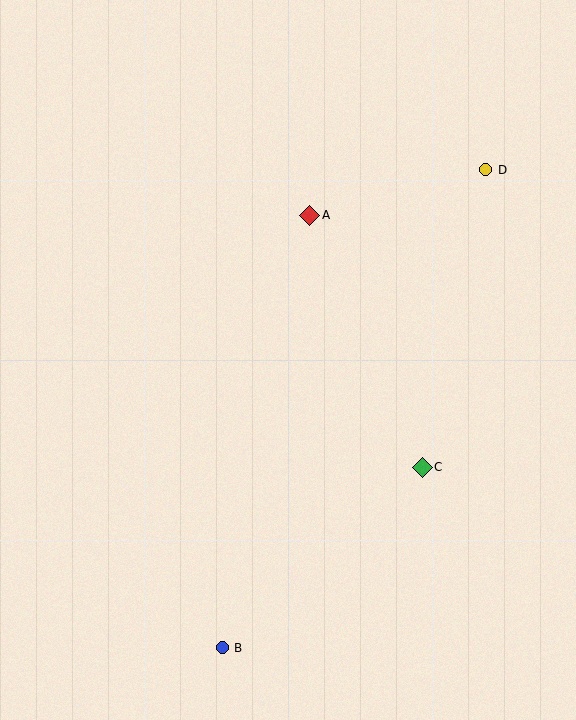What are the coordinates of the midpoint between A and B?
The midpoint between A and B is at (266, 432).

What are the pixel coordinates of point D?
Point D is at (486, 170).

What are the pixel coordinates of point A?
Point A is at (310, 215).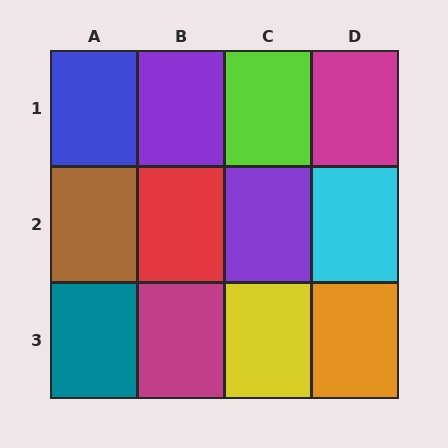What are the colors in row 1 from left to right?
Blue, purple, lime, magenta.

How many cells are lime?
1 cell is lime.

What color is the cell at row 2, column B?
Red.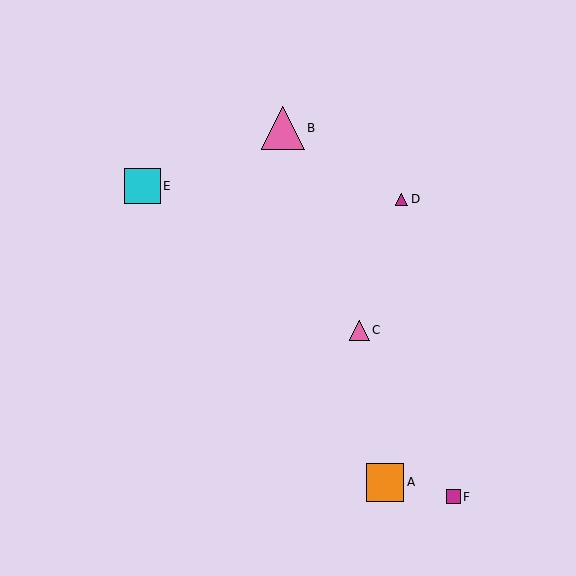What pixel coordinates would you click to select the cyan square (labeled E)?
Click at (142, 186) to select the cyan square E.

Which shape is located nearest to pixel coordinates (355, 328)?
The pink triangle (labeled C) at (360, 330) is nearest to that location.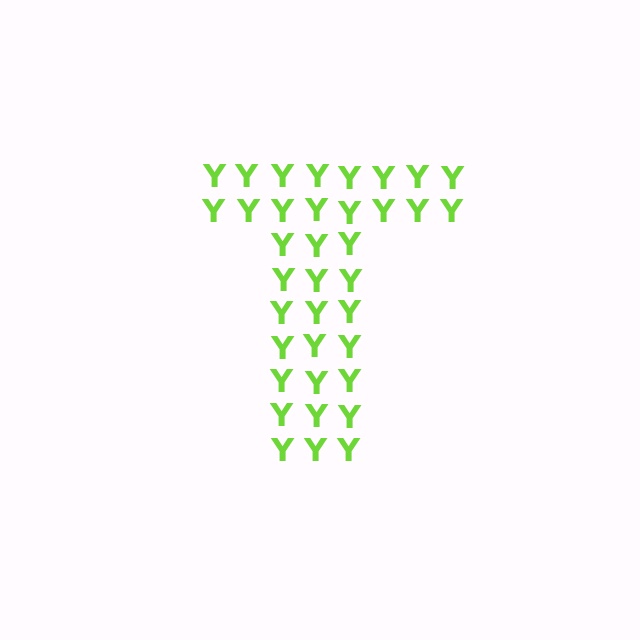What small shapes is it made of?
It is made of small letter Y's.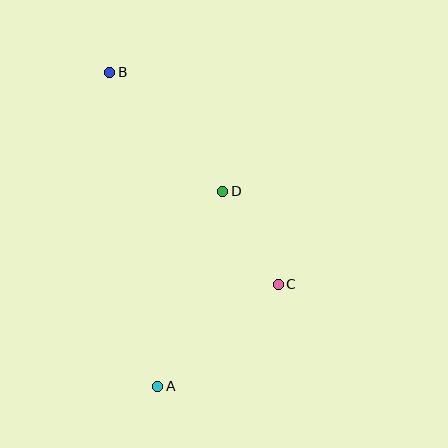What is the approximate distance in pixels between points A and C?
The distance between A and C is approximately 158 pixels.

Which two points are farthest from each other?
Points A and B are farthest from each other.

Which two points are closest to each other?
Points C and D are closest to each other.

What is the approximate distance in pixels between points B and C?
The distance between B and C is approximately 271 pixels.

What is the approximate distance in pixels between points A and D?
The distance between A and D is approximately 205 pixels.